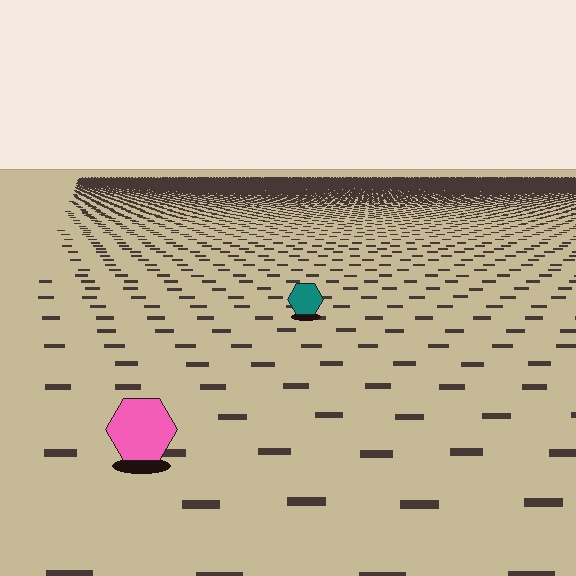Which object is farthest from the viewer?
The teal hexagon is farthest from the viewer. It appears smaller and the ground texture around it is denser.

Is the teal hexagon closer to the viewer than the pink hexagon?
No. The pink hexagon is closer — you can tell from the texture gradient: the ground texture is coarser near it.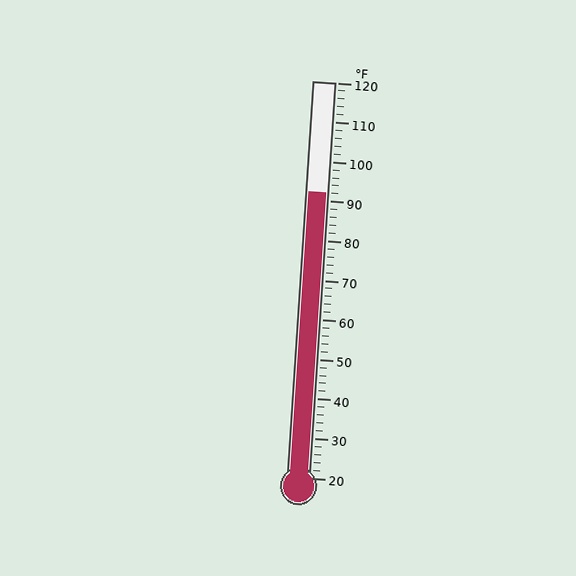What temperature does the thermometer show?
The thermometer shows approximately 92°F.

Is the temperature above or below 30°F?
The temperature is above 30°F.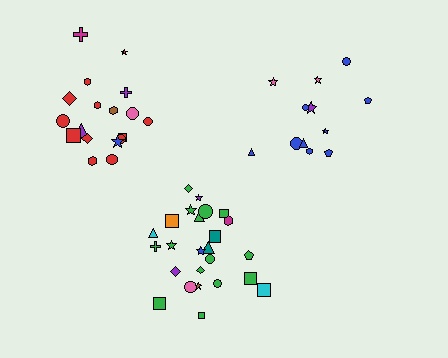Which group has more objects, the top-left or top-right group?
The top-left group.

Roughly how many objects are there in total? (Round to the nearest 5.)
Roughly 55 objects in total.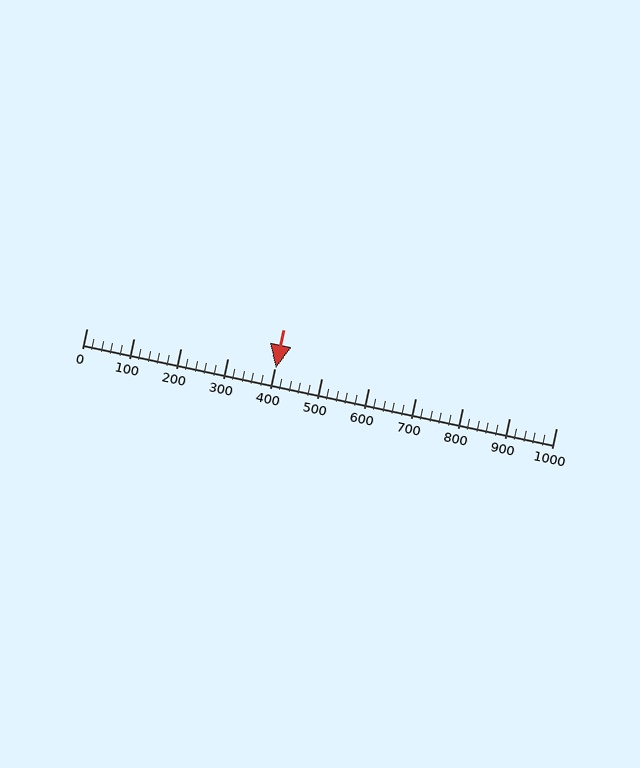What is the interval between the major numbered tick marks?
The major tick marks are spaced 100 units apart.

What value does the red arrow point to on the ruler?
The red arrow points to approximately 402.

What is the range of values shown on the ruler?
The ruler shows values from 0 to 1000.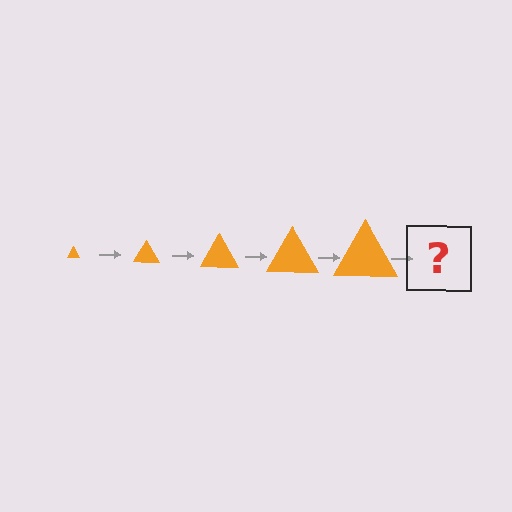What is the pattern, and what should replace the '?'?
The pattern is that the triangle gets progressively larger each step. The '?' should be an orange triangle, larger than the previous one.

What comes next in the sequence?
The next element should be an orange triangle, larger than the previous one.